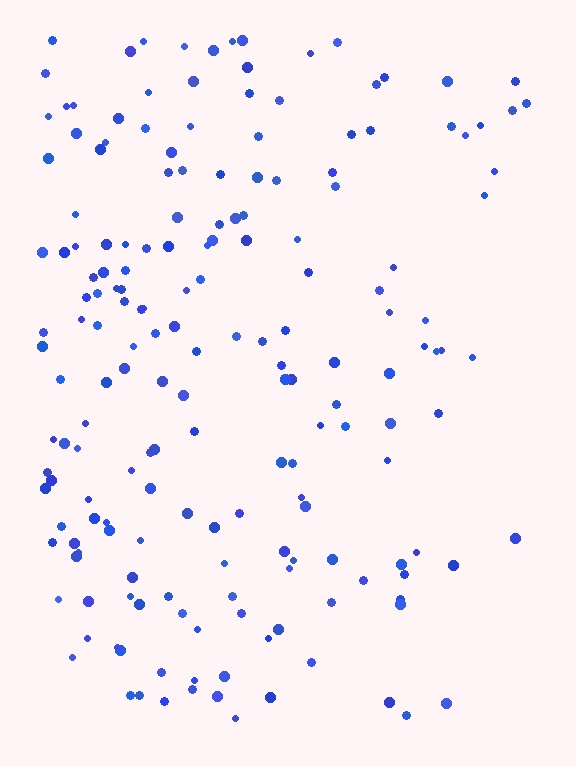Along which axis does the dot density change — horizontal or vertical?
Horizontal.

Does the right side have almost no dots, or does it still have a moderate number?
Still a moderate number, just noticeably fewer than the left.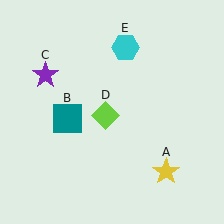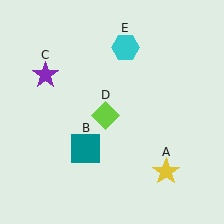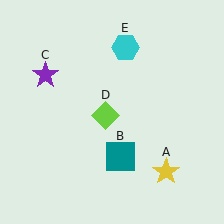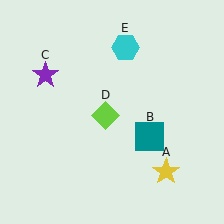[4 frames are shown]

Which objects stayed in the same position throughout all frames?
Yellow star (object A) and purple star (object C) and lime diamond (object D) and cyan hexagon (object E) remained stationary.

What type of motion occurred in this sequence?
The teal square (object B) rotated counterclockwise around the center of the scene.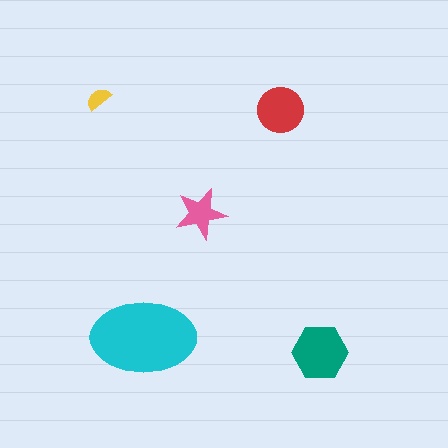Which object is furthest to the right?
The teal hexagon is rightmost.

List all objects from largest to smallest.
The cyan ellipse, the teal hexagon, the red circle, the pink star, the yellow semicircle.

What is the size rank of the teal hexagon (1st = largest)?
2nd.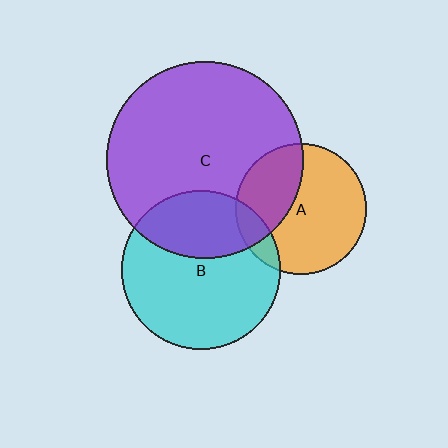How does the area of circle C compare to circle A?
Approximately 2.3 times.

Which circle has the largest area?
Circle C (purple).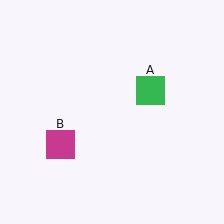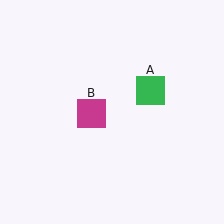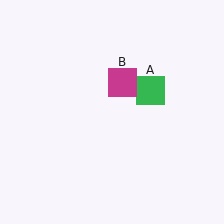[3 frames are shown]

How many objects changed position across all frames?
1 object changed position: magenta square (object B).